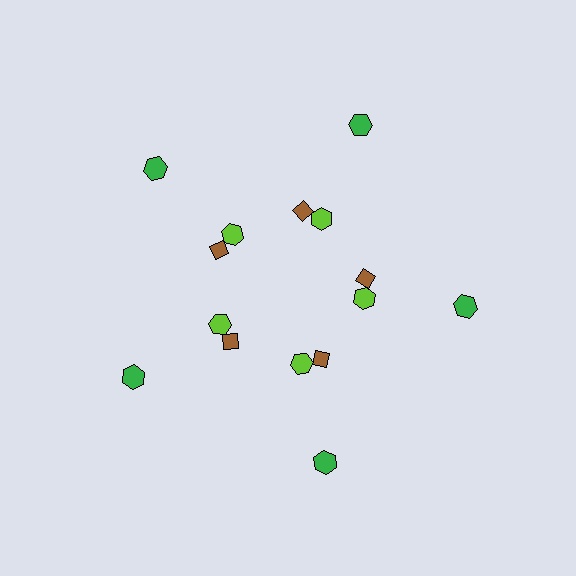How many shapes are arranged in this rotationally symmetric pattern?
There are 15 shapes, arranged in 5 groups of 3.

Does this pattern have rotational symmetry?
Yes, this pattern has 5-fold rotational symmetry. It looks the same after rotating 72 degrees around the center.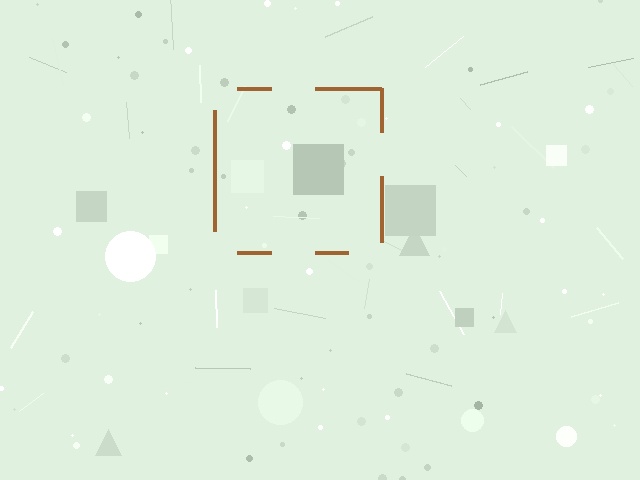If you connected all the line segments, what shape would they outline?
They would outline a square.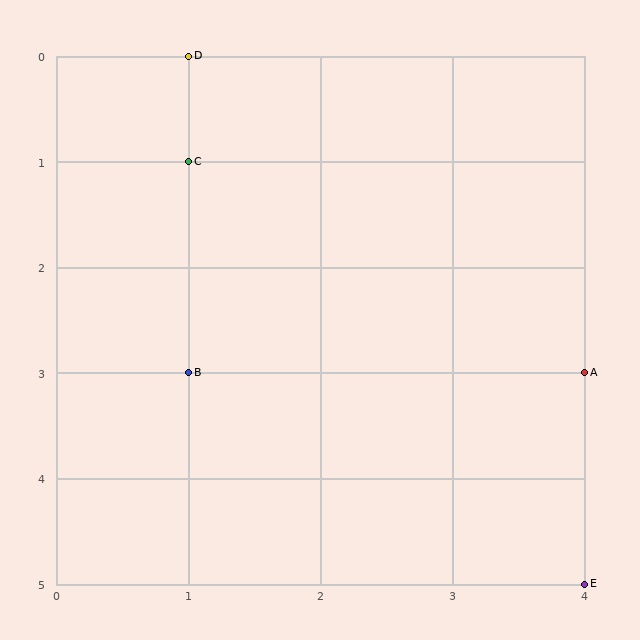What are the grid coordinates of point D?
Point D is at grid coordinates (1, 0).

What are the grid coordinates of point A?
Point A is at grid coordinates (4, 3).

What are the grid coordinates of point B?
Point B is at grid coordinates (1, 3).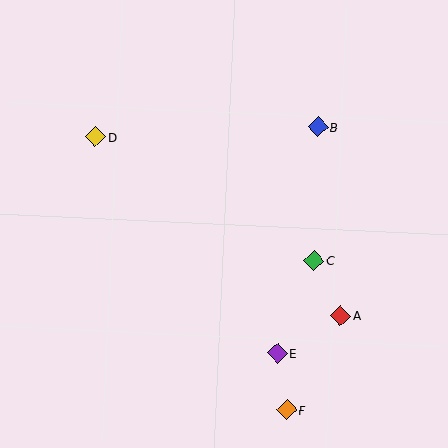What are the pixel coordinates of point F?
Point F is at (287, 410).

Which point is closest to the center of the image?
Point C at (314, 261) is closest to the center.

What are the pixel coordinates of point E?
Point E is at (277, 354).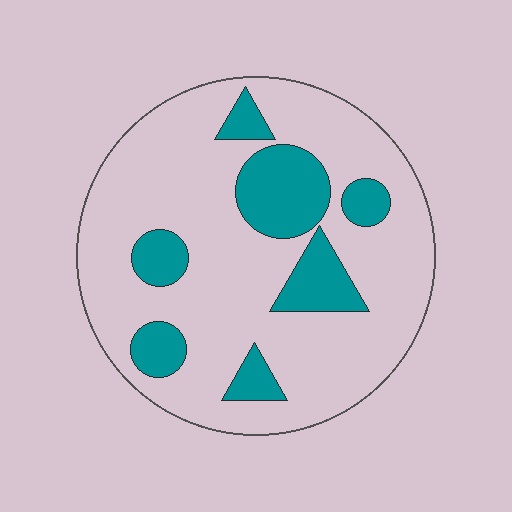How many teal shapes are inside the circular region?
7.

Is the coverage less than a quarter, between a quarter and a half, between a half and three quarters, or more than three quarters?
Less than a quarter.